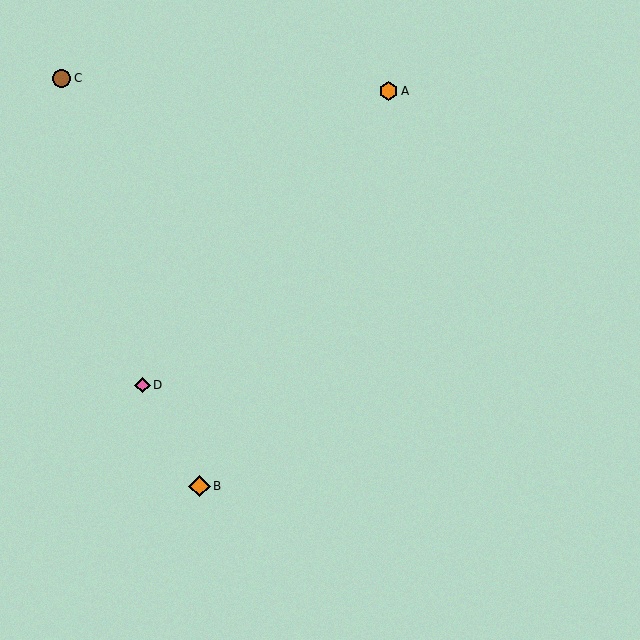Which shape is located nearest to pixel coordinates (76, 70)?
The brown circle (labeled C) at (61, 78) is nearest to that location.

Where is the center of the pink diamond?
The center of the pink diamond is at (143, 385).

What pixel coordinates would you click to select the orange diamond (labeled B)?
Click at (200, 486) to select the orange diamond B.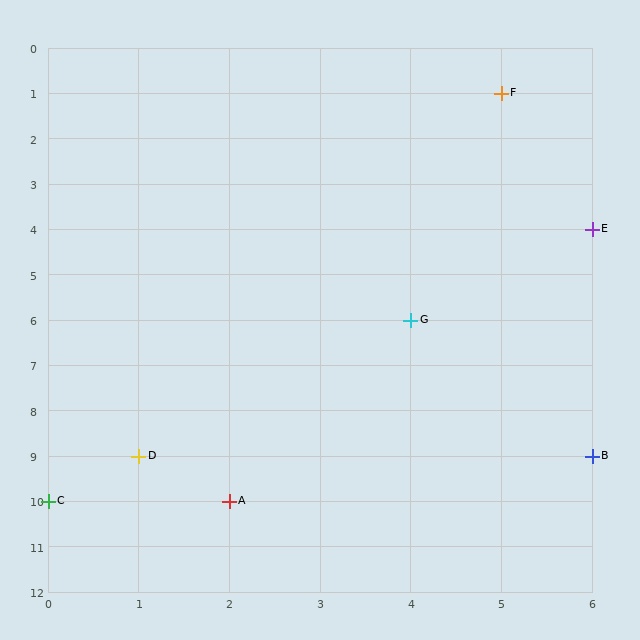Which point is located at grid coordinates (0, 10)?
Point C is at (0, 10).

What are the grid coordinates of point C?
Point C is at grid coordinates (0, 10).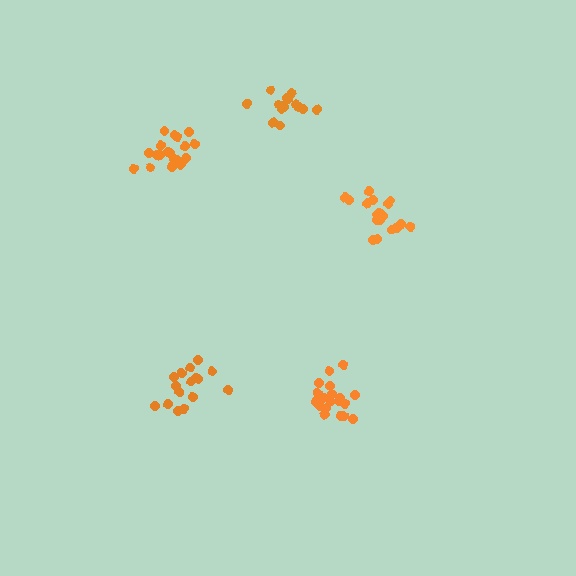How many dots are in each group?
Group 1: 20 dots, Group 2: 19 dots, Group 3: 21 dots, Group 4: 16 dots, Group 5: 15 dots (91 total).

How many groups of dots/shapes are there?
There are 5 groups.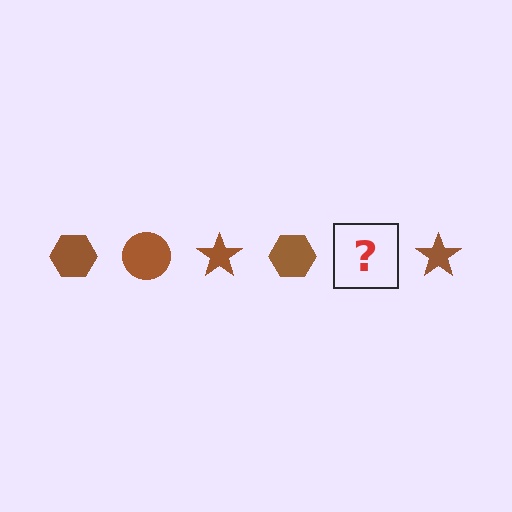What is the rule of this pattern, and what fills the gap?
The rule is that the pattern cycles through hexagon, circle, star shapes in brown. The gap should be filled with a brown circle.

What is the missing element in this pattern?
The missing element is a brown circle.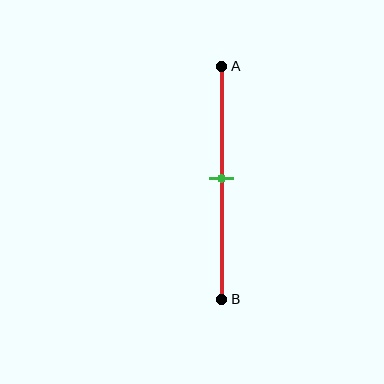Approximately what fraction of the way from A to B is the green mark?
The green mark is approximately 50% of the way from A to B.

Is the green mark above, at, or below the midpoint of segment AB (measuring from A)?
The green mark is approximately at the midpoint of segment AB.